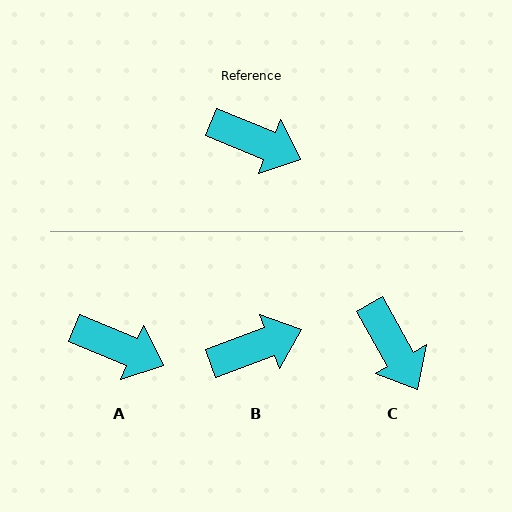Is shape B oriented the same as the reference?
No, it is off by about 43 degrees.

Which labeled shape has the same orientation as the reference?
A.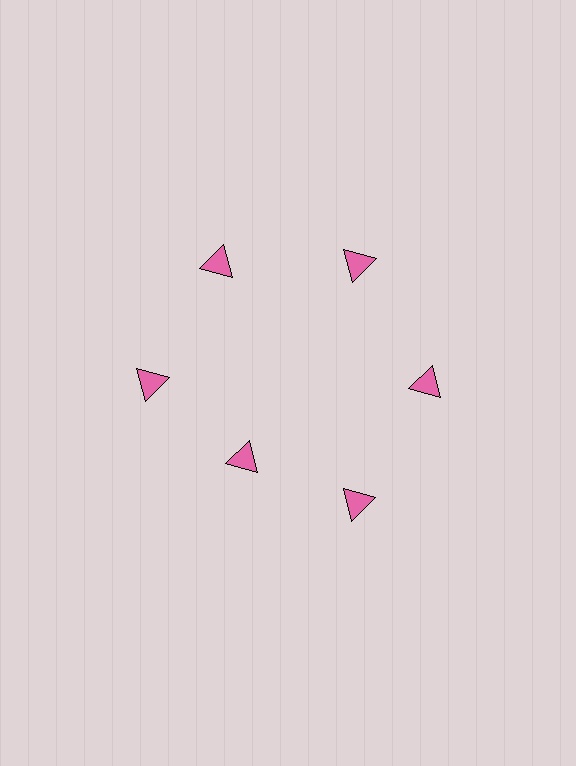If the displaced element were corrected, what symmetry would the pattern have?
It would have 6-fold rotational symmetry — the pattern would map onto itself every 60 degrees.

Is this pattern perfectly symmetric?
No. The 6 pink triangles are arranged in a ring, but one element near the 7 o'clock position is pulled inward toward the center, breaking the 6-fold rotational symmetry.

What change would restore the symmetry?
The symmetry would be restored by moving it outward, back onto the ring so that all 6 triangles sit at equal angles and equal distance from the center.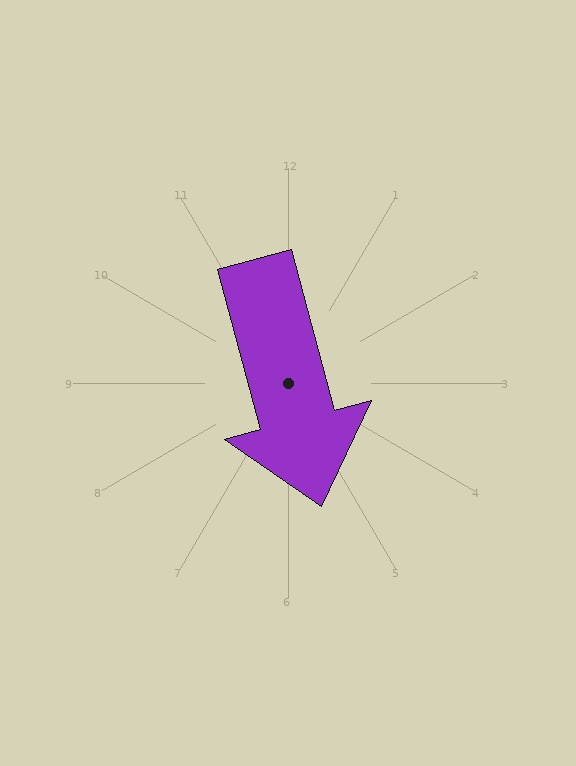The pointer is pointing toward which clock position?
Roughly 5 o'clock.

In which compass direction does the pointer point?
South.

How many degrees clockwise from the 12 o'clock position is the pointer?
Approximately 165 degrees.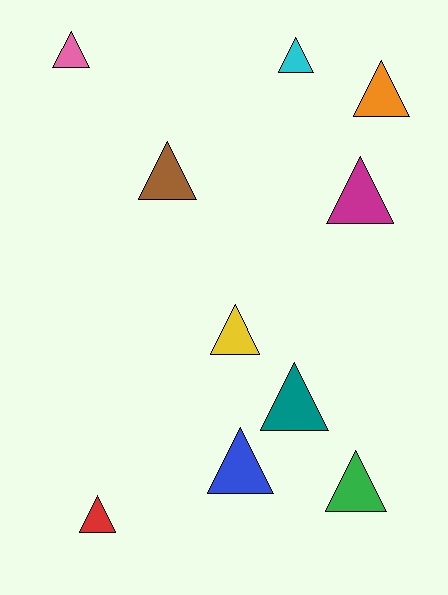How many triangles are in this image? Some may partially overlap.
There are 10 triangles.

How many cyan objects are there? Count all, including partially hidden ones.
There is 1 cyan object.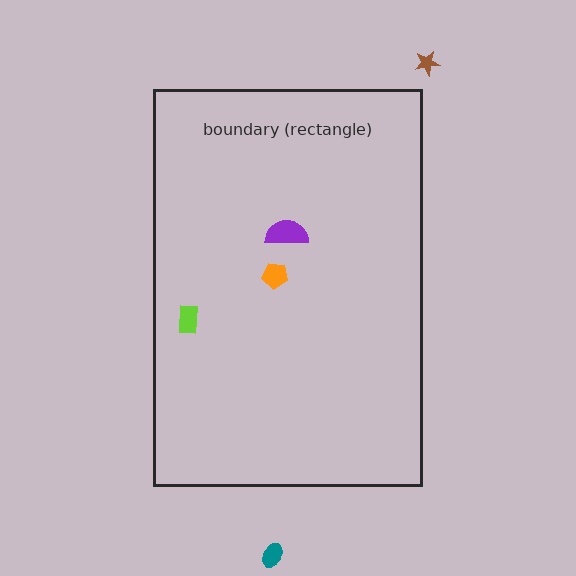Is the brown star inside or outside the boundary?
Outside.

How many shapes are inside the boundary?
3 inside, 2 outside.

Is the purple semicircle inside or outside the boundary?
Inside.